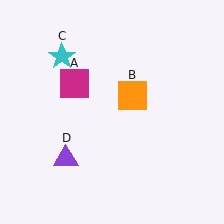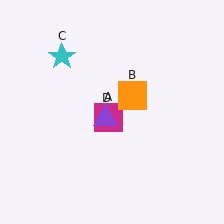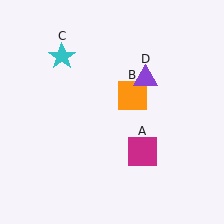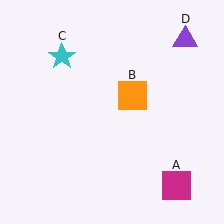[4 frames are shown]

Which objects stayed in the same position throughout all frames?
Orange square (object B) and cyan star (object C) remained stationary.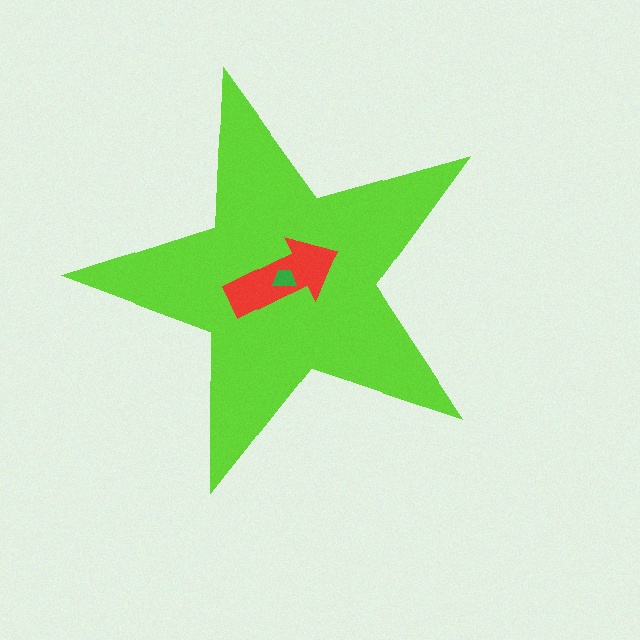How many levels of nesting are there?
3.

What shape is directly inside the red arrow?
The green trapezoid.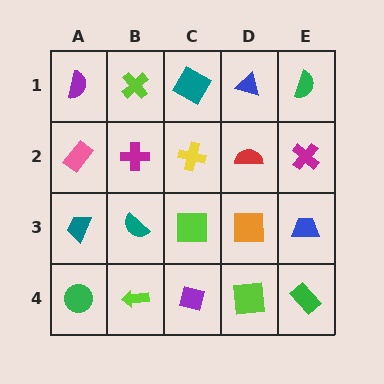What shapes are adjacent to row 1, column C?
A yellow cross (row 2, column C), a lime cross (row 1, column B), a blue triangle (row 1, column D).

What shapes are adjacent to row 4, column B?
A teal semicircle (row 3, column B), a green circle (row 4, column A), a purple square (row 4, column C).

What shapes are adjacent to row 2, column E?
A green semicircle (row 1, column E), a blue trapezoid (row 3, column E), a red semicircle (row 2, column D).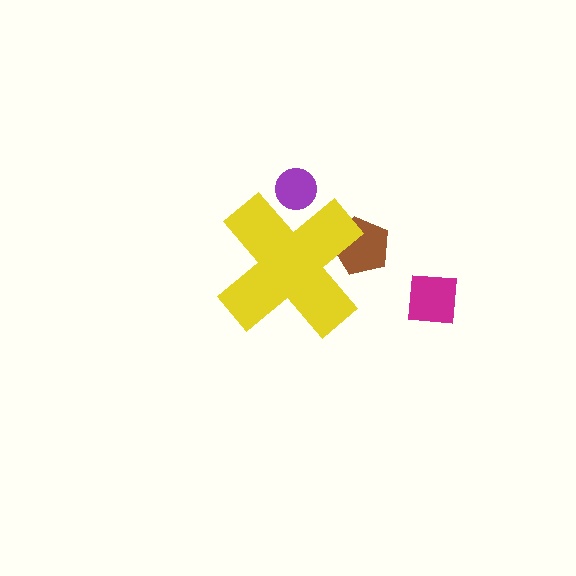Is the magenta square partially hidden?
No, the magenta square is fully visible.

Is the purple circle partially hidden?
Yes, the purple circle is partially hidden behind the yellow cross.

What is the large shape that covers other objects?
A yellow cross.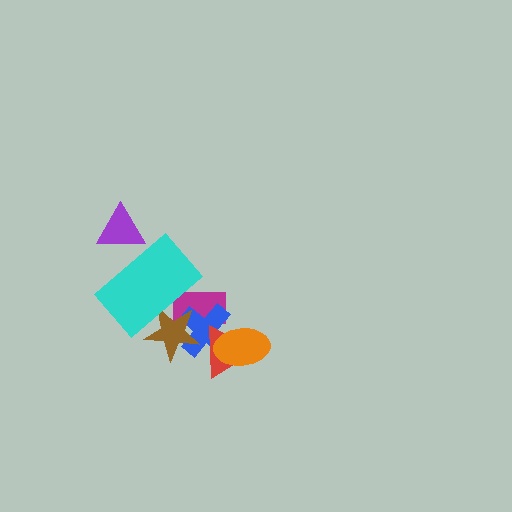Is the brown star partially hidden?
Yes, it is partially covered by another shape.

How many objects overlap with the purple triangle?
1 object overlaps with the purple triangle.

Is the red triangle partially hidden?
Yes, it is partially covered by another shape.